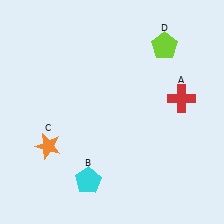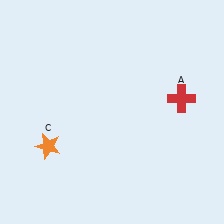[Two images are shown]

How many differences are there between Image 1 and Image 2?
There are 2 differences between the two images.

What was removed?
The cyan pentagon (B), the lime pentagon (D) were removed in Image 2.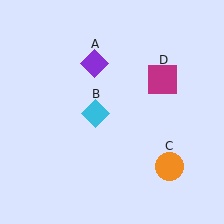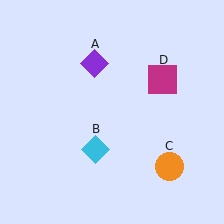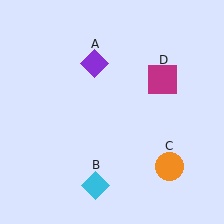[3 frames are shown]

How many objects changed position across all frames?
1 object changed position: cyan diamond (object B).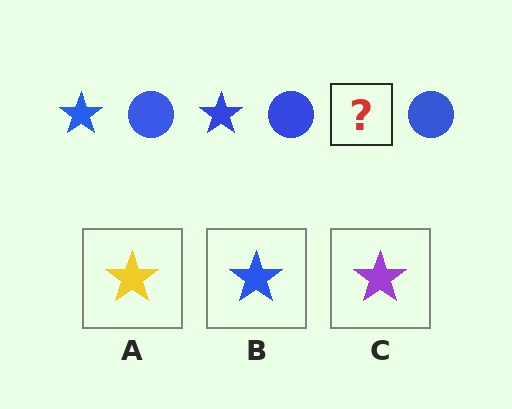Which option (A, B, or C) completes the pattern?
B.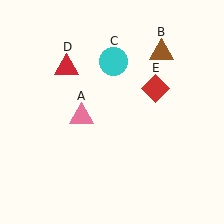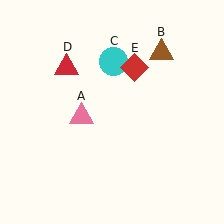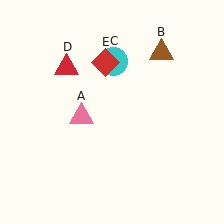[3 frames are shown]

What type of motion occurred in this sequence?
The red diamond (object E) rotated counterclockwise around the center of the scene.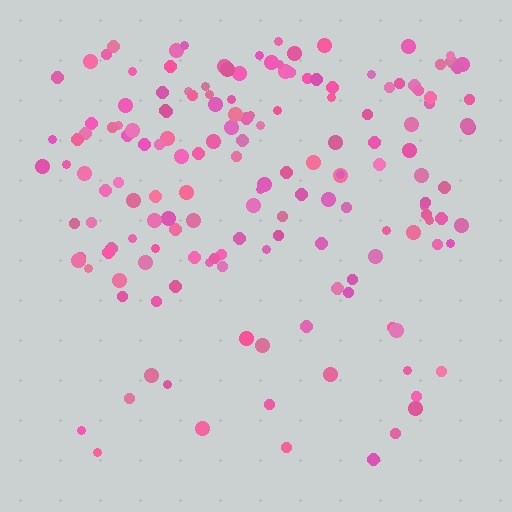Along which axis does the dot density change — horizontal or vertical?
Vertical.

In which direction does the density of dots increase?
From bottom to top, with the top side densest.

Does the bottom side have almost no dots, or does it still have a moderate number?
Still a moderate number, just noticeably fewer than the top.